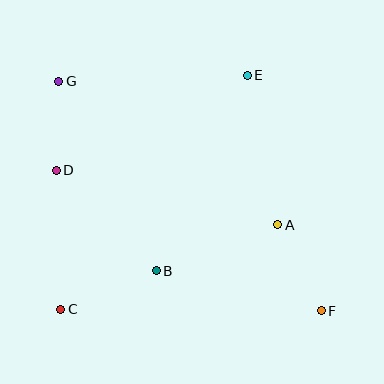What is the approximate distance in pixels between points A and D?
The distance between A and D is approximately 228 pixels.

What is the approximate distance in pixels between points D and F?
The distance between D and F is approximately 300 pixels.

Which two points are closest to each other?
Points D and G are closest to each other.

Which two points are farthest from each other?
Points F and G are farthest from each other.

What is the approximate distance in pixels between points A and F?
The distance between A and F is approximately 96 pixels.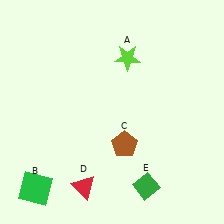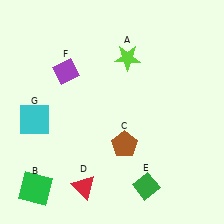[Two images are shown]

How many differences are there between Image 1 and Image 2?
There are 2 differences between the two images.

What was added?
A purple diamond (F), a cyan square (G) were added in Image 2.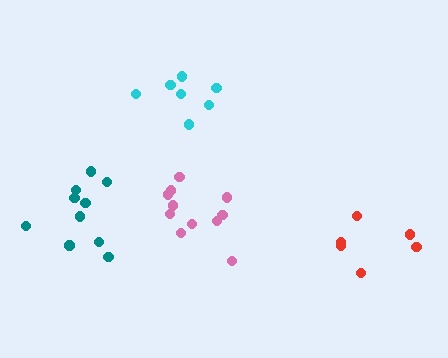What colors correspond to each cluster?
The clusters are colored: teal, red, cyan, pink.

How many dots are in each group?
Group 1: 10 dots, Group 2: 6 dots, Group 3: 7 dots, Group 4: 11 dots (34 total).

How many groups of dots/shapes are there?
There are 4 groups.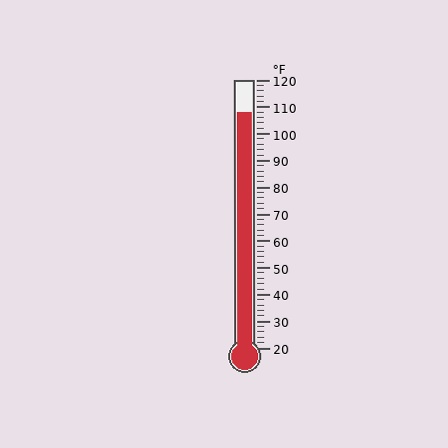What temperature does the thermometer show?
The thermometer shows approximately 108°F.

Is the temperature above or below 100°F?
The temperature is above 100°F.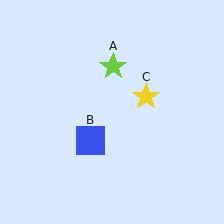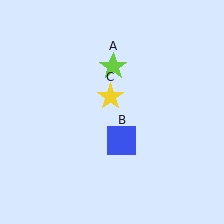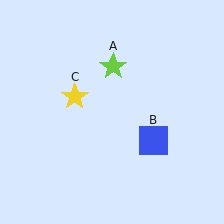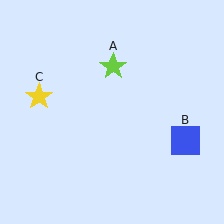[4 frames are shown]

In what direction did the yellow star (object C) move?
The yellow star (object C) moved left.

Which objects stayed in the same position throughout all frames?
Lime star (object A) remained stationary.